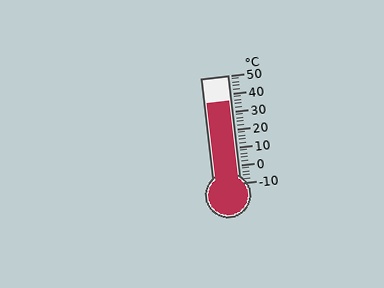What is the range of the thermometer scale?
The thermometer scale ranges from -10°C to 50°C.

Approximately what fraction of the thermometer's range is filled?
The thermometer is filled to approximately 75% of its range.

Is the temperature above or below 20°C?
The temperature is above 20°C.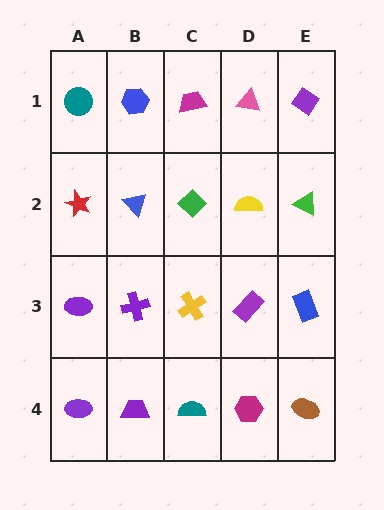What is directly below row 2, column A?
A purple ellipse.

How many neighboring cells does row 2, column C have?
4.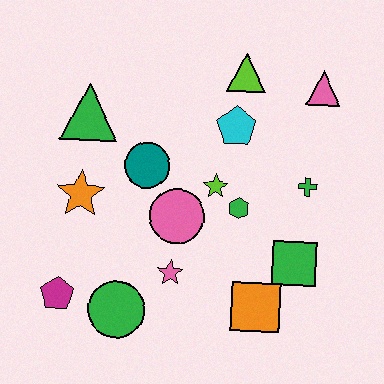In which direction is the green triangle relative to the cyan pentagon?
The green triangle is to the left of the cyan pentagon.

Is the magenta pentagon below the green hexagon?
Yes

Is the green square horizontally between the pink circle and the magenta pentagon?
No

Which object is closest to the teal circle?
The pink circle is closest to the teal circle.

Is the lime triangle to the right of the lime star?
Yes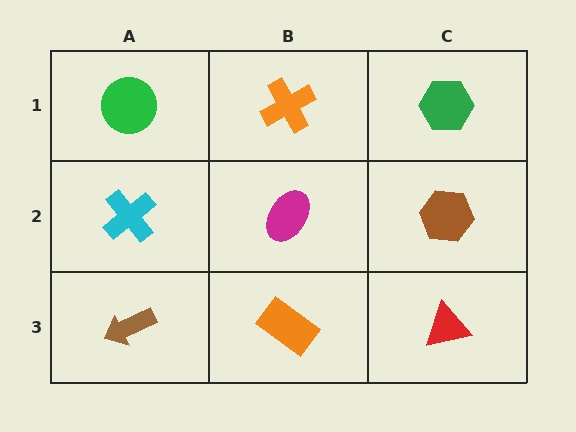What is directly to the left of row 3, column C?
An orange rectangle.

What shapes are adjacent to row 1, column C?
A brown hexagon (row 2, column C), an orange cross (row 1, column B).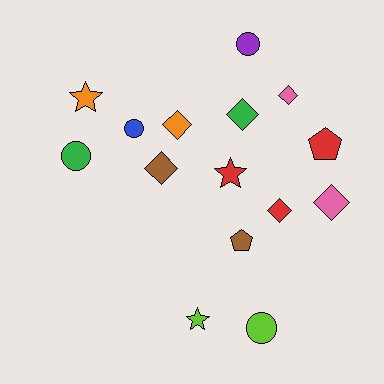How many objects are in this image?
There are 15 objects.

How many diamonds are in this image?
There are 6 diamonds.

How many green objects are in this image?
There are 2 green objects.